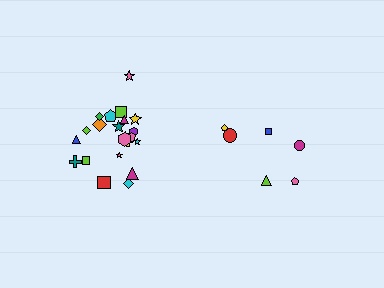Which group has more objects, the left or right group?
The left group.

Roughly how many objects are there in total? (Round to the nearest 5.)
Roughly 30 objects in total.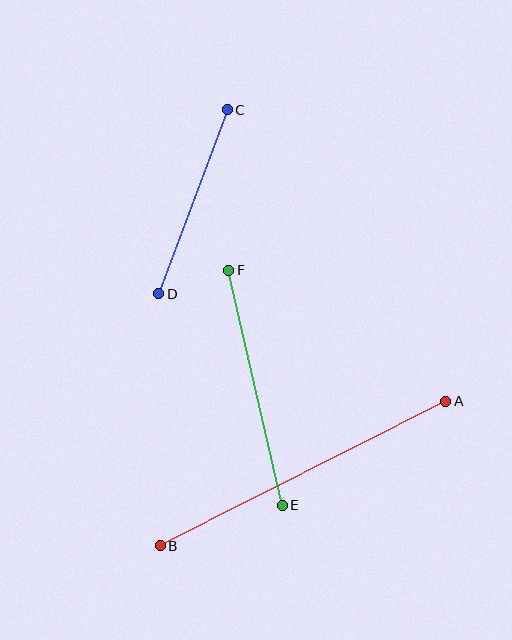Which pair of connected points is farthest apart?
Points A and B are farthest apart.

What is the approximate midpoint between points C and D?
The midpoint is at approximately (193, 202) pixels.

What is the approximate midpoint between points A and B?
The midpoint is at approximately (303, 474) pixels.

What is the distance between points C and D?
The distance is approximately 196 pixels.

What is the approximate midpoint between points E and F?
The midpoint is at approximately (256, 388) pixels.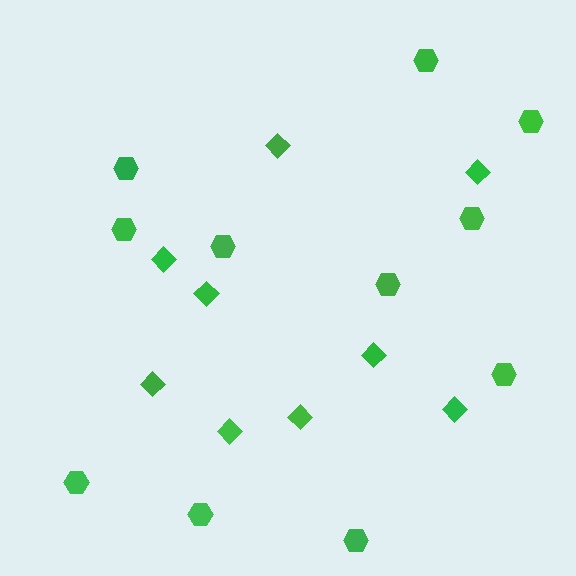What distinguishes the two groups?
There are 2 groups: one group of hexagons (11) and one group of diamonds (9).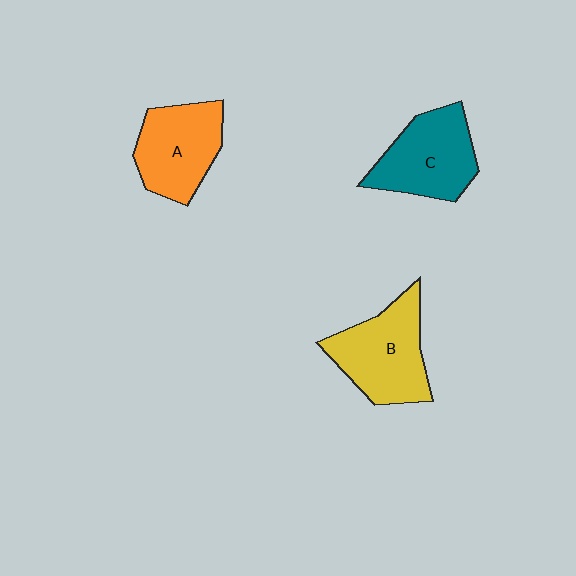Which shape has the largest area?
Shape B (yellow).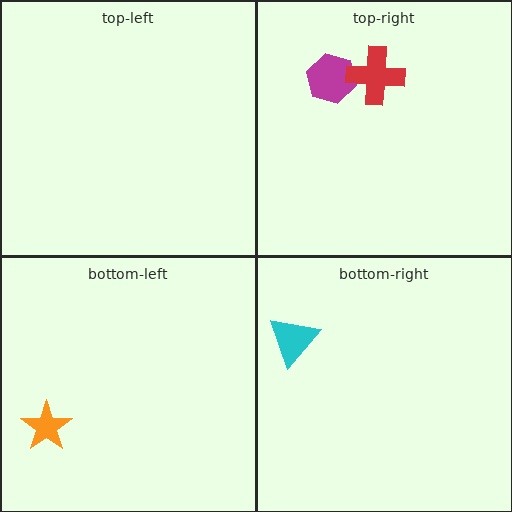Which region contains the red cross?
The top-right region.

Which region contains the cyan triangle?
The bottom-right region.